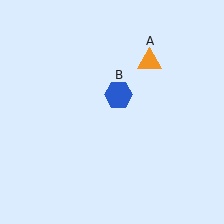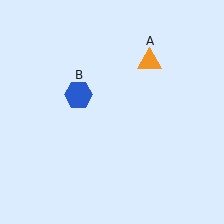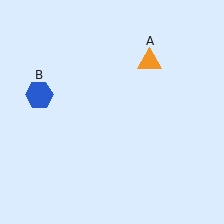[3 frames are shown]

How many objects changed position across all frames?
1 object changed position: blue hexagon (object B).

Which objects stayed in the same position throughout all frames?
Orange triangle (object A) remained stationary.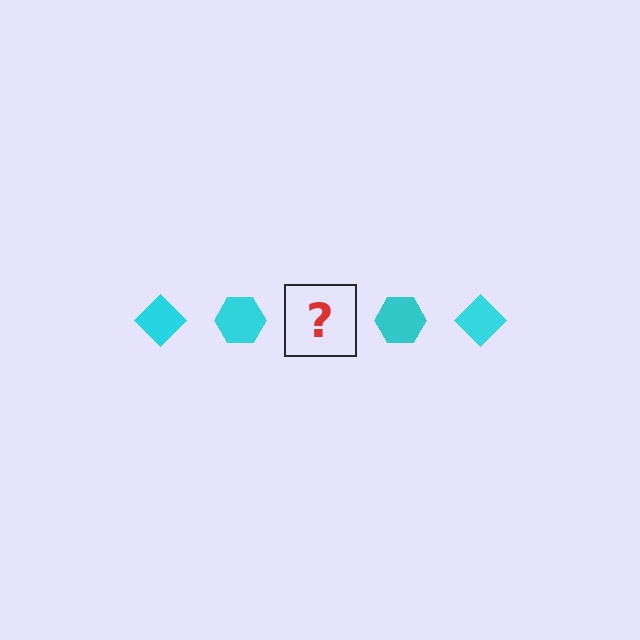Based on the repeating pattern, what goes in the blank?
The blank should be a cyan diamond.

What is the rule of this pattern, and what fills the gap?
The rule is that the pattern cycles through diamond, hexagon shapes in cyan. The gap should be filled with a cyan diamond.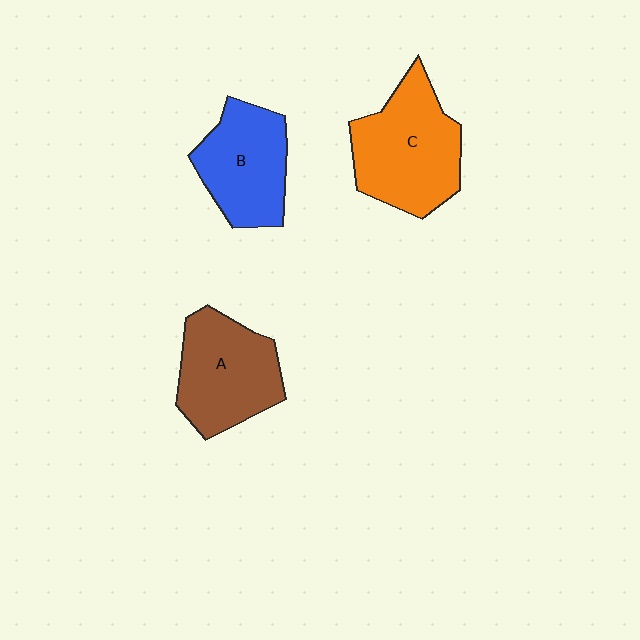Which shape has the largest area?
Shape C (orange).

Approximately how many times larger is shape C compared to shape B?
Approximately 1.2 times.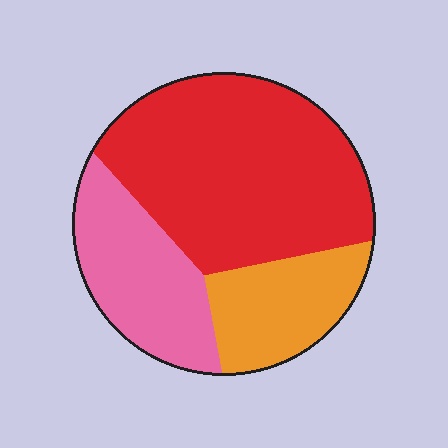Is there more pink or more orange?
Pink.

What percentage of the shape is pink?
Pink covers about 25% of the shape.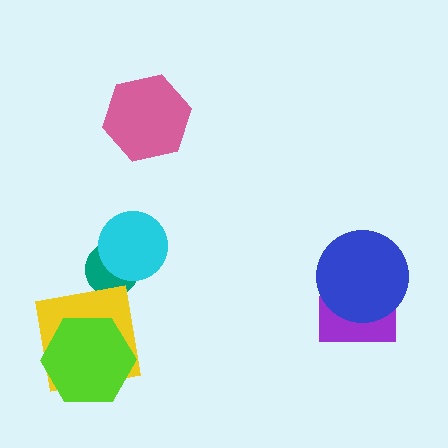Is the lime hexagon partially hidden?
No, no other shape covers it.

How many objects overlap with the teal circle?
1 object overlaps with the teal circle.